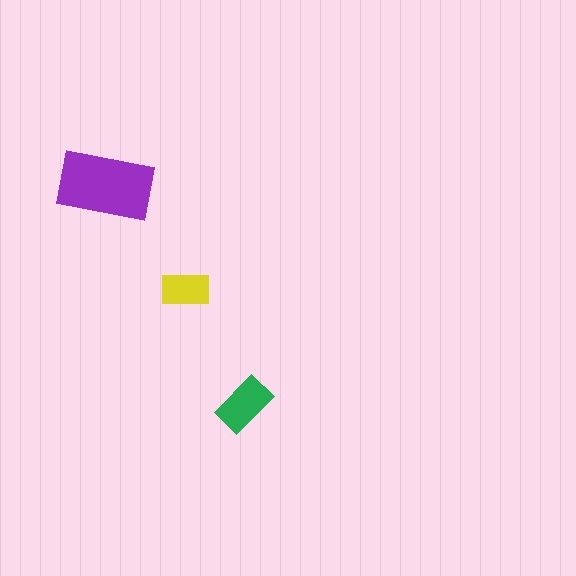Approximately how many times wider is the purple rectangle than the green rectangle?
About 1.5 times wider.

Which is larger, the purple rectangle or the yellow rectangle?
The purple one.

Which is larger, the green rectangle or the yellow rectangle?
The green one.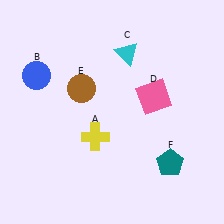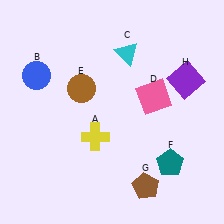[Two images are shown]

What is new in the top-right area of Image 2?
A purple square (H) was added in the top-right area of Image 2.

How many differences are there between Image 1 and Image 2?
There are 2 differences between the two images.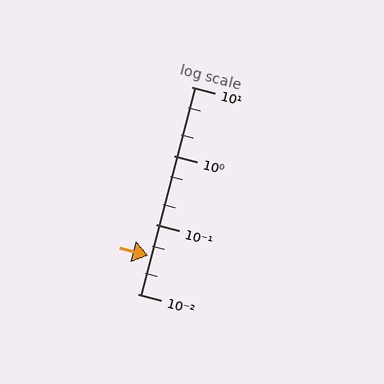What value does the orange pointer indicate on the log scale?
The pointer indicates approximately 0.036.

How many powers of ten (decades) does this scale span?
The scale spans 3 decades, from 0.01 to 10.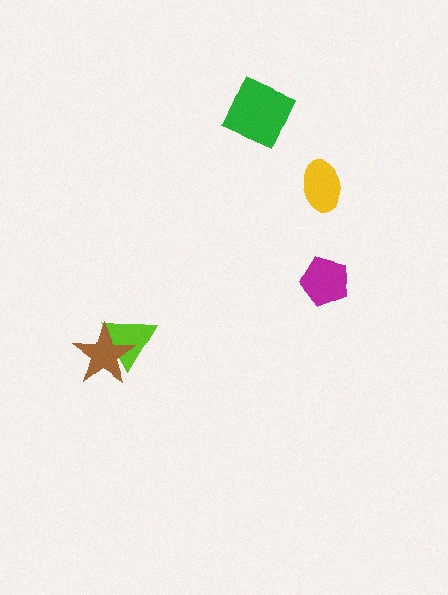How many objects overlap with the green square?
0 objects overlap with the green square.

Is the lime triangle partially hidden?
Yes, it is partially covered by another shape.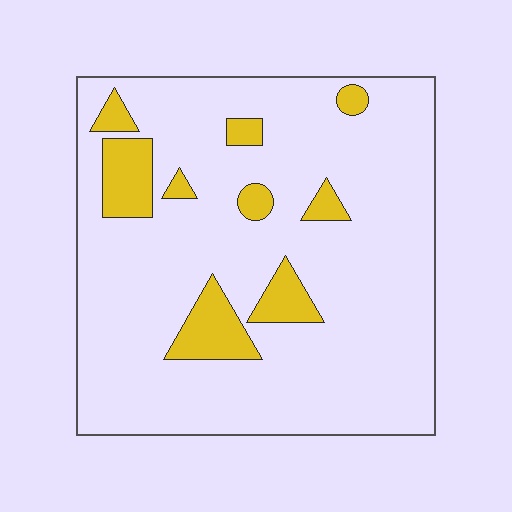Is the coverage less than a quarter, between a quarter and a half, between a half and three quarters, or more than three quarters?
Less than a quarter.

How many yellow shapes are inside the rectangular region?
9.